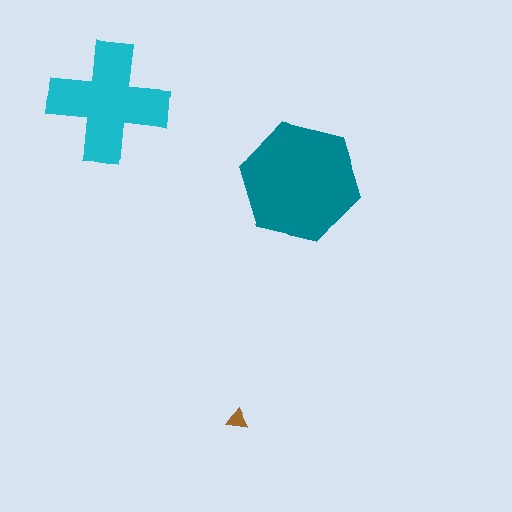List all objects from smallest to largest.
The brown triangle, the cyan cross, the teal hexagon.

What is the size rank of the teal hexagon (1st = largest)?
1st.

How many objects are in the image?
There are 3 objects in the image.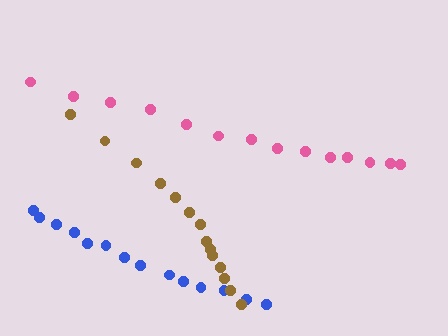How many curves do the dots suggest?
There are 3 distinct paths.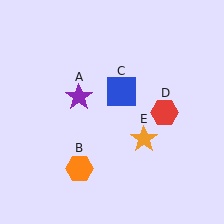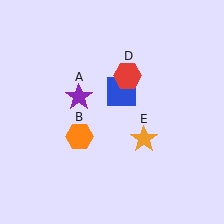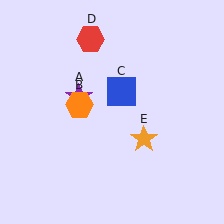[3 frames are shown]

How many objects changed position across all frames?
2 objects changed position: orange hexagon (object B), red hexagon (object D).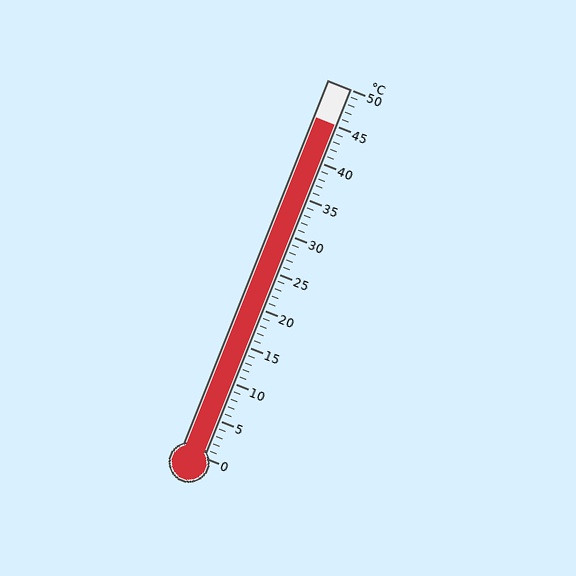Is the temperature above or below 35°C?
The temperature is above 35°C.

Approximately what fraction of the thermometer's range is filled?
The thermometer is filled to approximately 90% of its range.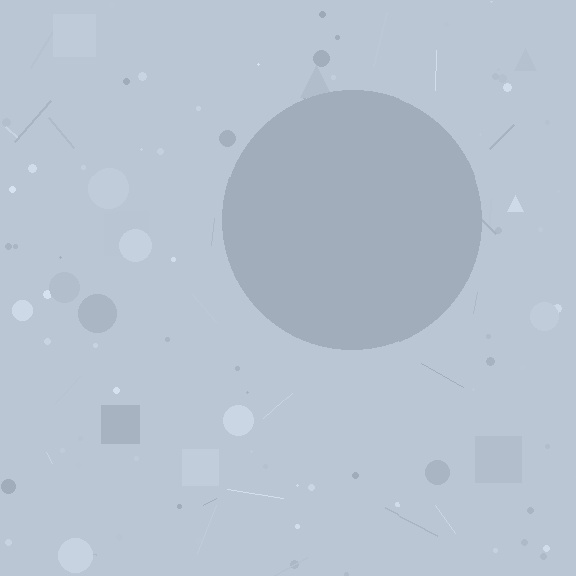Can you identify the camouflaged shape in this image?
The camouflaged shape is a circle.